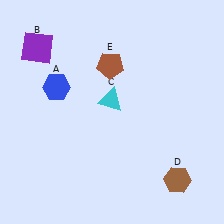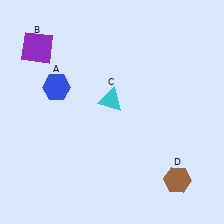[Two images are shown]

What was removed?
The brown pentagon (E) was removed in Image 2.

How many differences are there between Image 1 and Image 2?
There is 1 difference between the two images.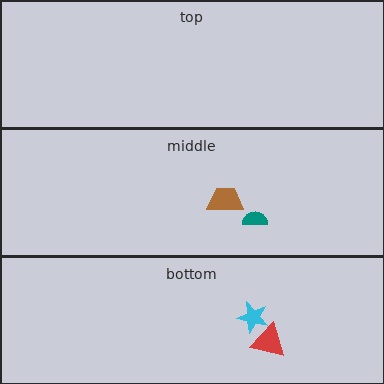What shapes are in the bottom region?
The cyan star, the red triangle.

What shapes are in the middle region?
The teal semicircle, the brown trapezoid.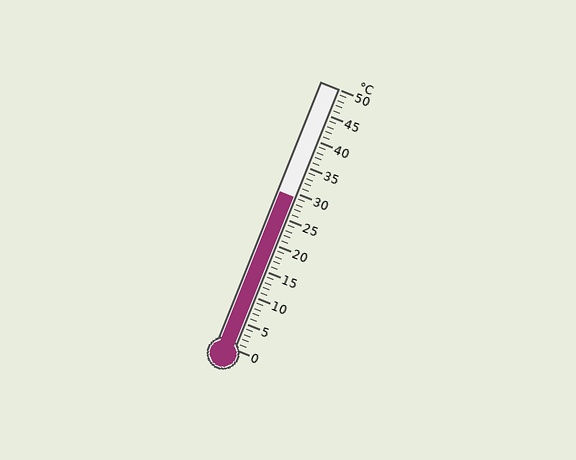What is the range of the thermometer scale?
The thermometer scale ranges from 0°C to 50°C.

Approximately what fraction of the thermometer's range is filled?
The thermometer is filled to approximately 60% of its range.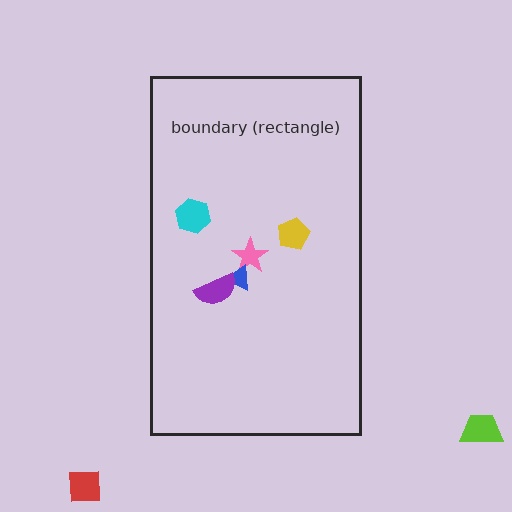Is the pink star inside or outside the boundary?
Inside.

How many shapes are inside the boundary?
5 inside, 2 outside.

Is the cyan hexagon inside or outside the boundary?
Inside.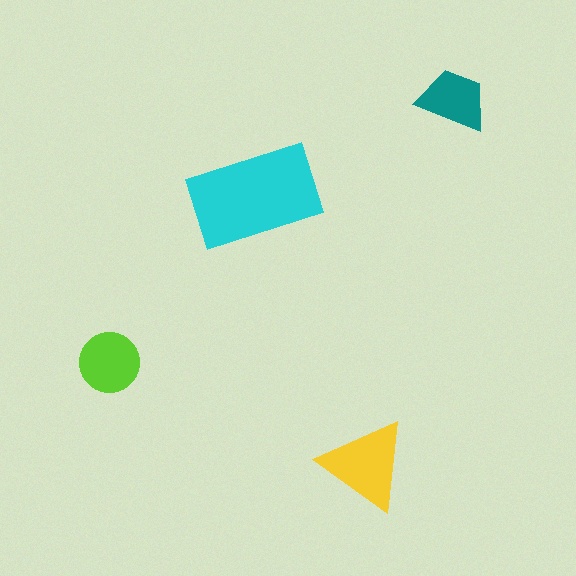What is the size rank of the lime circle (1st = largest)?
3rd.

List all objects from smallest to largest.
The teal trapezoid, the lime circle, the yellow triangle, the cyan rectangle.